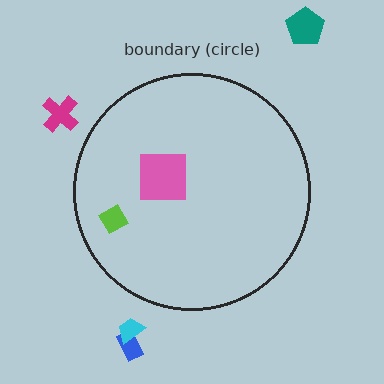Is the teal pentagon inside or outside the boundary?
Outside.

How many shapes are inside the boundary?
2 inside, 4 outside.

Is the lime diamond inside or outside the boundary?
Inside.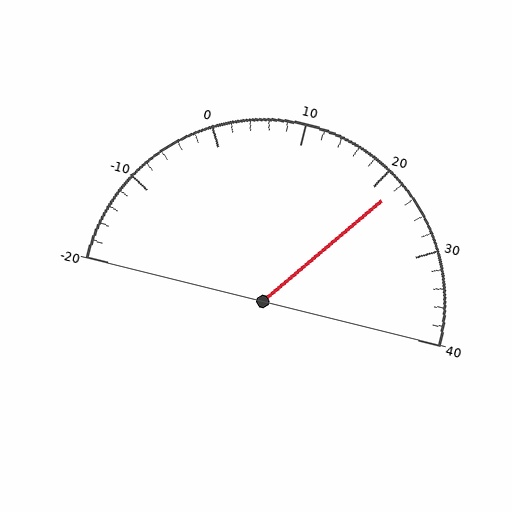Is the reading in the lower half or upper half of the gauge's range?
The reading is in the upper half of the range (-20 to 40).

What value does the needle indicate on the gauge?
The needle indicates approximately 22.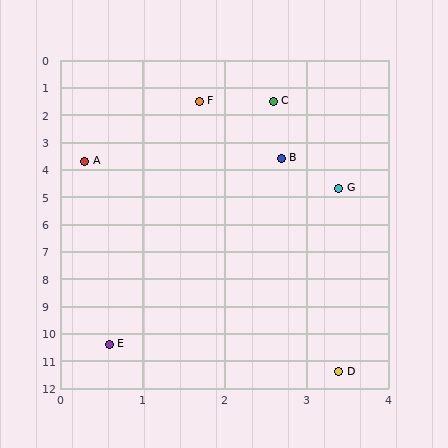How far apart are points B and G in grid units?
Points B and G are about 1.3 grid units apart.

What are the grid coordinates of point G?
Point G is at approximately (3.4, 4.7).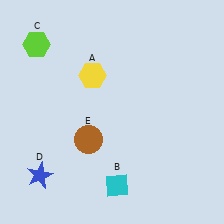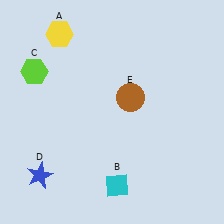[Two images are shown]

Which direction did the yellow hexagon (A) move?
The yellow hexagon (A) moved up.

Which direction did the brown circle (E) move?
The brown circle (E) moved right.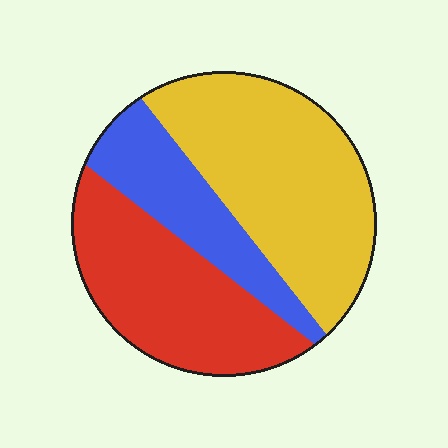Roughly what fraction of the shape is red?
Red takes up about one third (1/3) of the shape.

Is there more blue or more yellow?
Yellow.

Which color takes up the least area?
Blue, at roughly 20%.